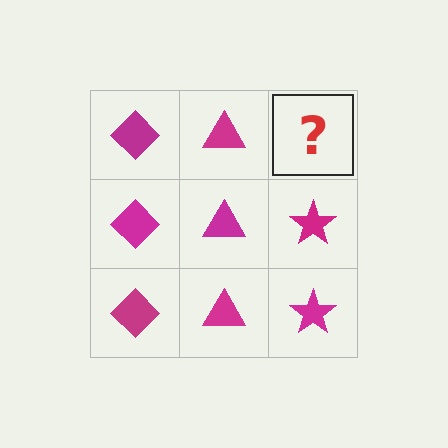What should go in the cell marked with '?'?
The missing cell should contain a magenta star.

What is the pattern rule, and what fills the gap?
The rule is that each column has a consistent shape. The gap should be filled with a magenta star.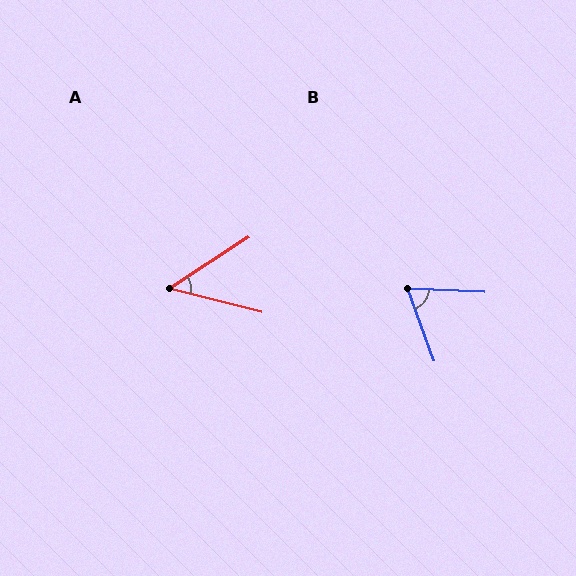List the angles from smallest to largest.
A (47°), B (67°).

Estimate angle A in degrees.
Approximately 47 degrees.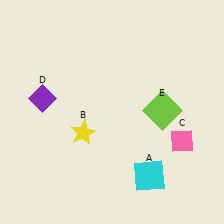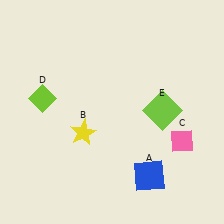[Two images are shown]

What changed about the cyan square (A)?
In Image 1, A is cyan. In Image 2, it changed to blue.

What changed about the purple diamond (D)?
In Image 1, D is purple. In Image 2, it changed to lime.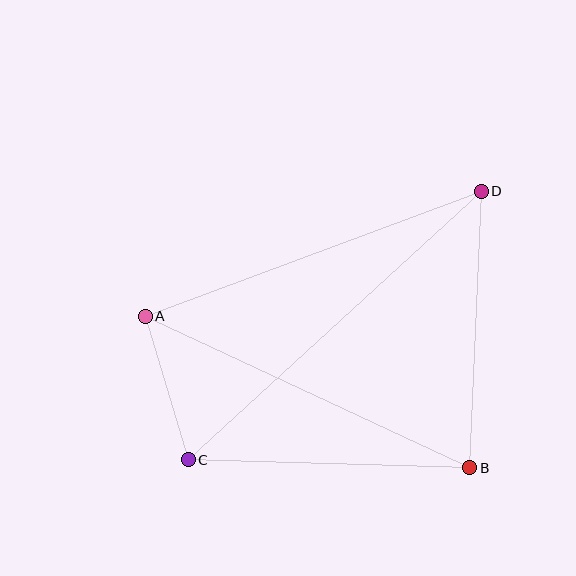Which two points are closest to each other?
Points A and C are closest to each other.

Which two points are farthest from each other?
Points C and D are farthest from each other.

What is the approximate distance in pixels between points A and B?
The distance between A and B is approximately 358 pixels.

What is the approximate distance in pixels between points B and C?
The distance between B and C is approximately 281 pixels.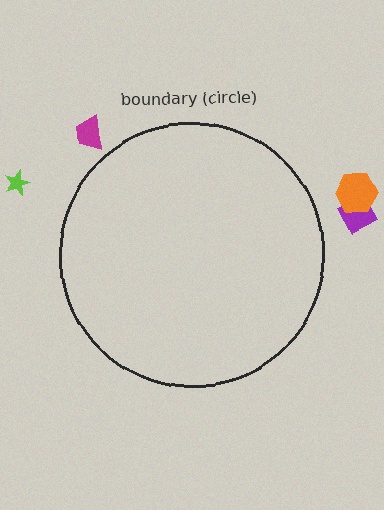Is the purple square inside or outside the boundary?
Outside.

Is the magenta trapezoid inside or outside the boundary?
Outside.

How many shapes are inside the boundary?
0 inside, 4 outside.